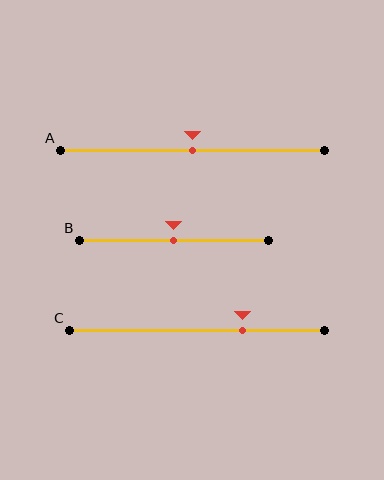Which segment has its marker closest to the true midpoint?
Segment A has its marker closest to the true midpoint.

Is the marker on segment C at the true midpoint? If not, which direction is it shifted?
No, the marker on segment C is shifted to the right by about 18% of the segment length.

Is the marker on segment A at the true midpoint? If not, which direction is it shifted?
Yes, the marker on segment A is at the true midpoint.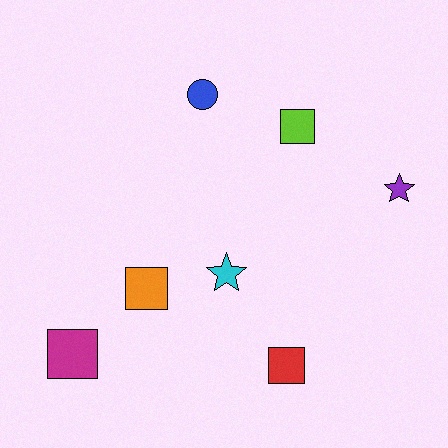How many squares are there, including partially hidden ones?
There are 4 squares.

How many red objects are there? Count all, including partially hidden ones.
There is 1 red object.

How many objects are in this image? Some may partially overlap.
There are 7 objects.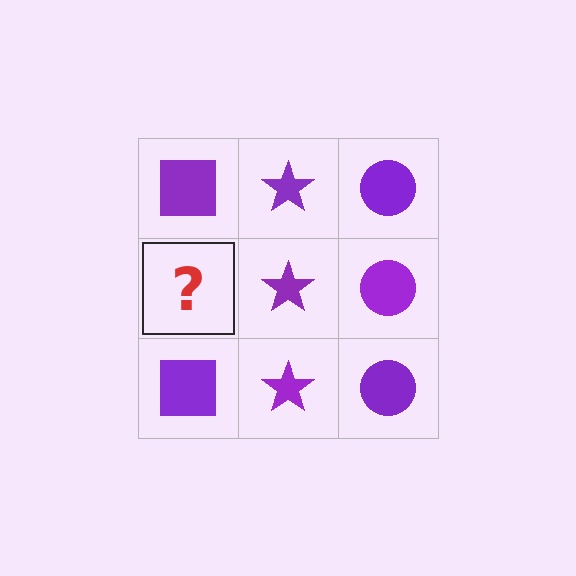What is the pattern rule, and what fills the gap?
The rule is that each column has a consistent shape. The gap should be filled with a purple square.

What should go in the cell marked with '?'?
The missing cell should contain a purple square.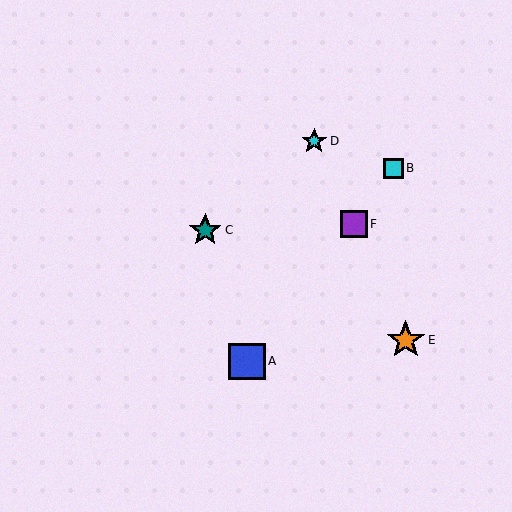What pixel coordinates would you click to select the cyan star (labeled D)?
Click at (314, 141) to select the cyan star D.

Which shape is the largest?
The orange star (labeled E) is the largest.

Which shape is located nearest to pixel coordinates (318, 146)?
The cyan star (labeled D) at (314, 141) is nearest to that location.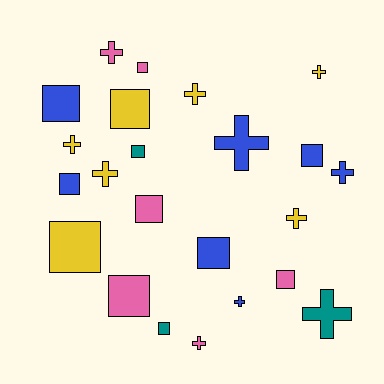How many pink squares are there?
There are 4 pink squares.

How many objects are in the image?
There are 23 objects.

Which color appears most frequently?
Blue, with 7 objects.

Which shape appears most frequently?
Square, with 12 objects.